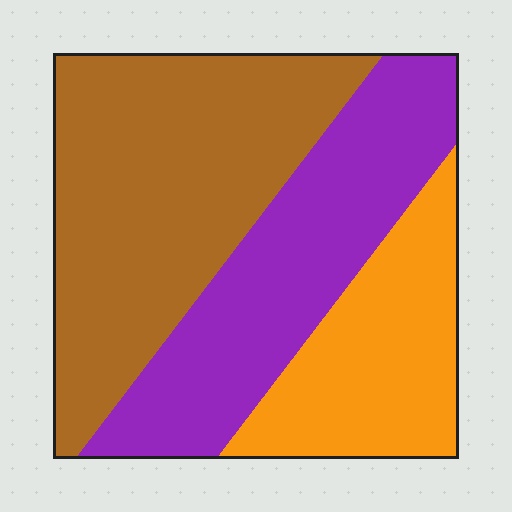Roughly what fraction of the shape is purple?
Purple covers around 35% of the shape.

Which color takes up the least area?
Orange, at roughly 25%.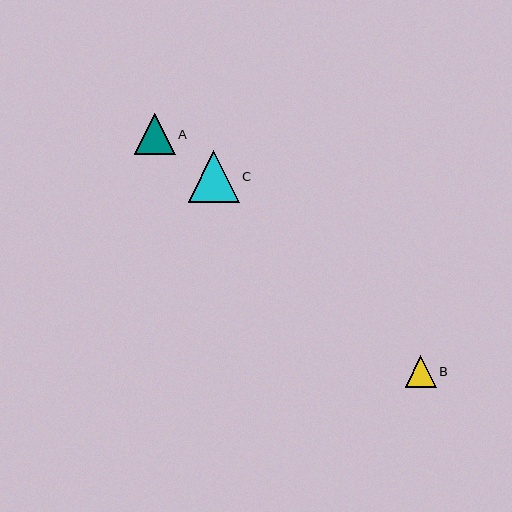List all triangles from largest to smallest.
From largest to smallest: C, A, B.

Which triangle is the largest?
Triangle C is the largest with a size of approximately 51 pixels.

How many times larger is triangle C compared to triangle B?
Triangle C is approximately 1.6 times the size of triangle B.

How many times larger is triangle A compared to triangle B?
Triangle A is approximately 1.3 times the size of triangle B.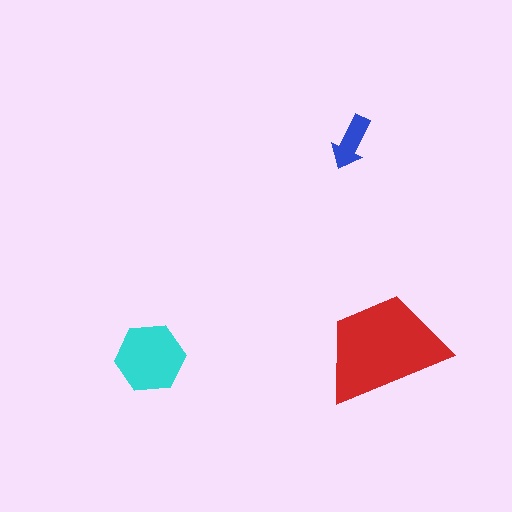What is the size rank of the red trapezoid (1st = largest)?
1st.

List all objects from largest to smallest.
The red trapezoid, the cyan hexagon, the blue arrow.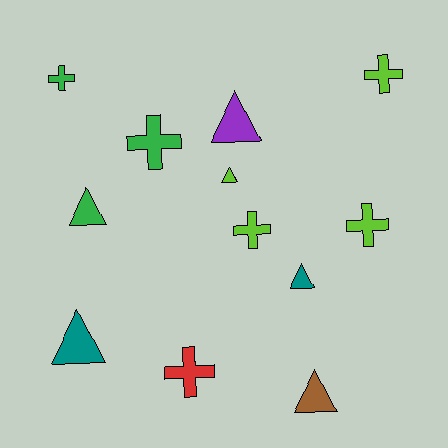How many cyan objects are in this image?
There are no cyan objects.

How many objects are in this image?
There are 12 objects.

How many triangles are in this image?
There are 6 triangles.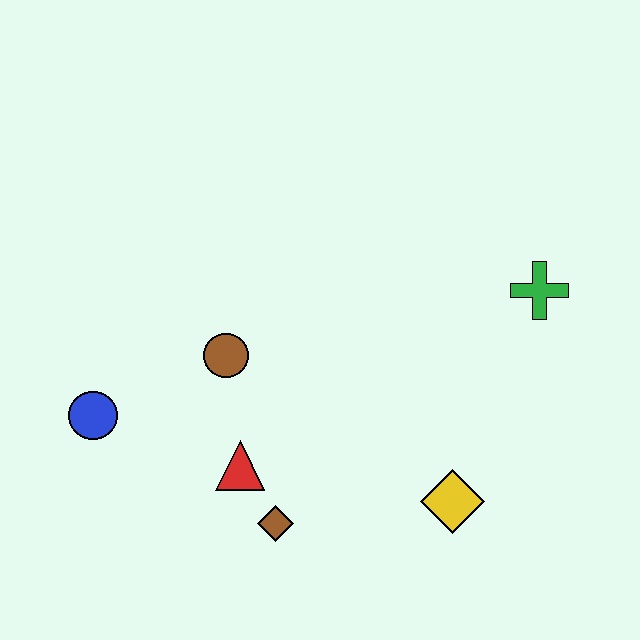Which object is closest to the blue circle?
The brown circle is closest to the blue circle.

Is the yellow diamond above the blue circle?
No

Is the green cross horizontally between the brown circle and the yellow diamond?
No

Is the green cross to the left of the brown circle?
No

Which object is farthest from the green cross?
The blue circle is farthest from the green cross.